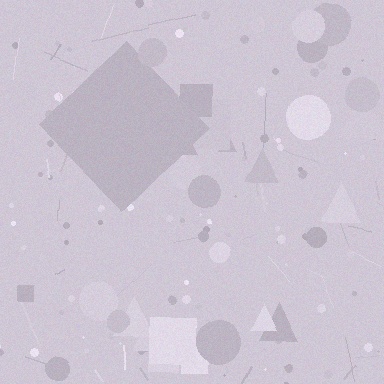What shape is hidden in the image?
A diamond is hidden in the image.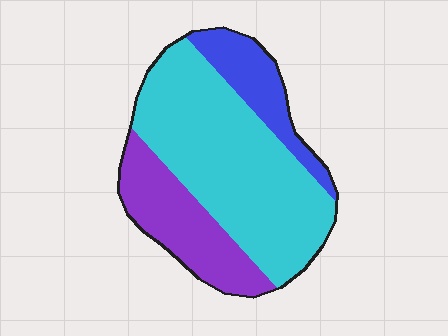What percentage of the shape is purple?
Purple covers 25% of the shape.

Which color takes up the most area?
Cyan, at roughly 60%.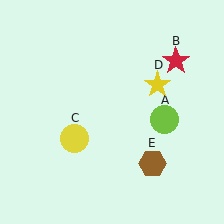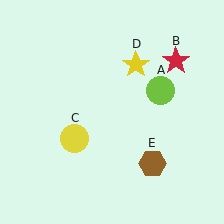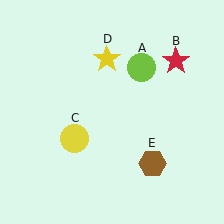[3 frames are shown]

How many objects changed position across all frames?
2 objects changed position: lime circle (object A), yellow star (object D).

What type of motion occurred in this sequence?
The lime circle (object A), yellow star (object D) rotated counterclockwise around the center of the scene.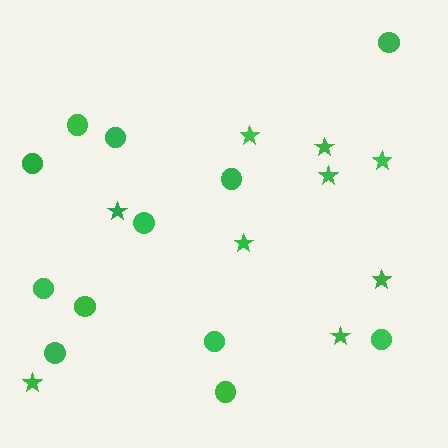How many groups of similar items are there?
There are 2 groups: one group of stars (9) and one group of circles (12).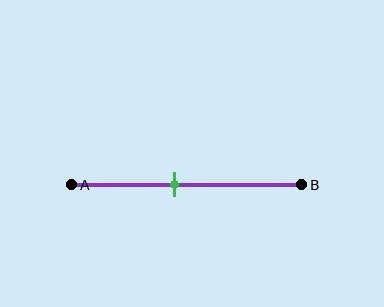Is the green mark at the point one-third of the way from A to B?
No, the mark is at about 45% from A, not at the 33% one-third point.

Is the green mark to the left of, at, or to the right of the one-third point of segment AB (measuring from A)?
The green mark is to the right of the one-third point of segment AB.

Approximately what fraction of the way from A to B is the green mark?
The green mark is approximately 45% of the way from A to B.